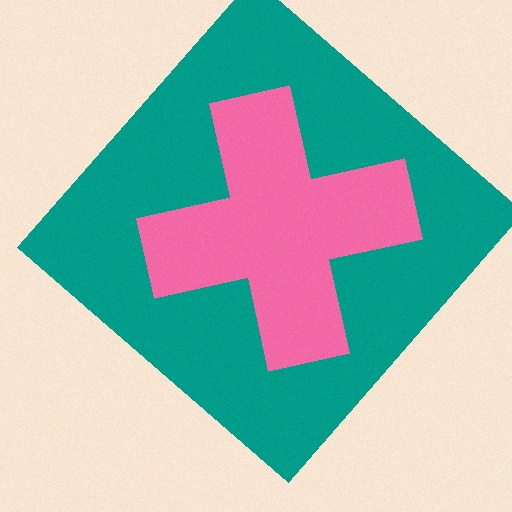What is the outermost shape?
The teal diamond.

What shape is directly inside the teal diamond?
The pink cross.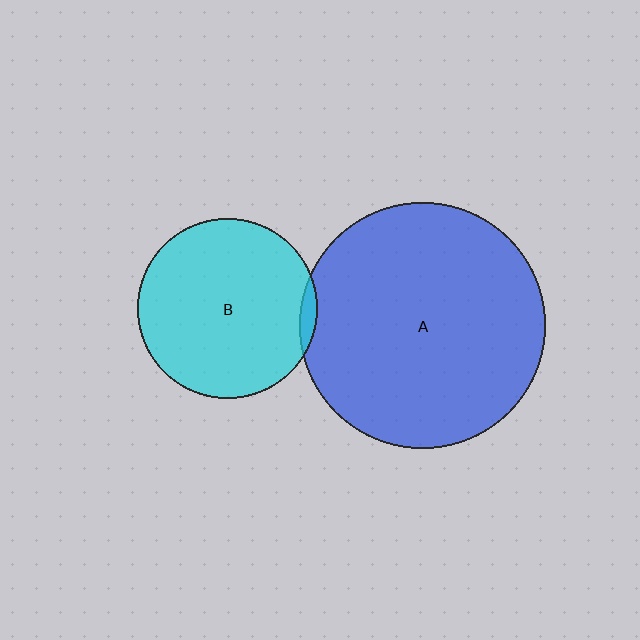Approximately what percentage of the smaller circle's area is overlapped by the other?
Approximately 5%.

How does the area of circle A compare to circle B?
Approximately 1.9 times.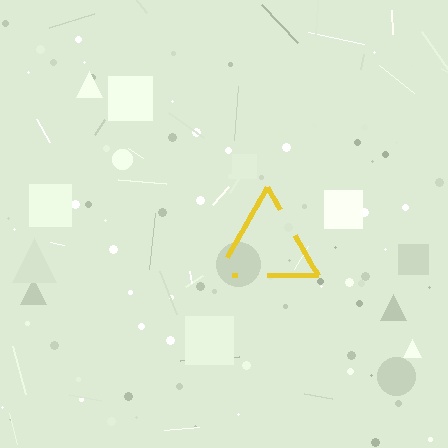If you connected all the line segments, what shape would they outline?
They would outline a triangle.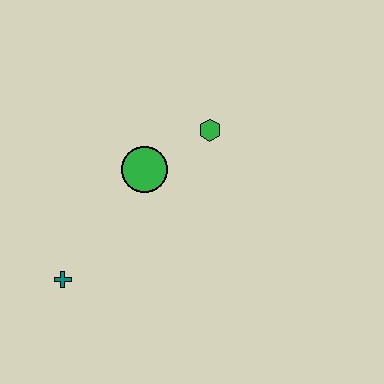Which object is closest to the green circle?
The green hexagon is closest to the green circle.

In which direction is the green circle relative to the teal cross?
The green circle is above the teal cross.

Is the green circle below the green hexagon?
Yes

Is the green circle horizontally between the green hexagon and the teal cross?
Yes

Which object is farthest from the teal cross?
The green hexagon is farthest from the teal cross.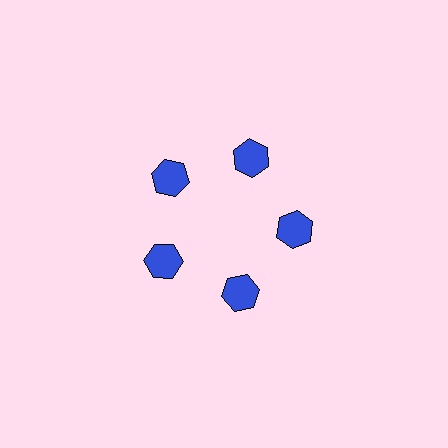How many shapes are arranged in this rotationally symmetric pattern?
There are 5 shapes, arranged in 5 groups of 1.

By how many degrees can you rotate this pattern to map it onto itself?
The pattern maps onto itself every 72 degrees of rotation.